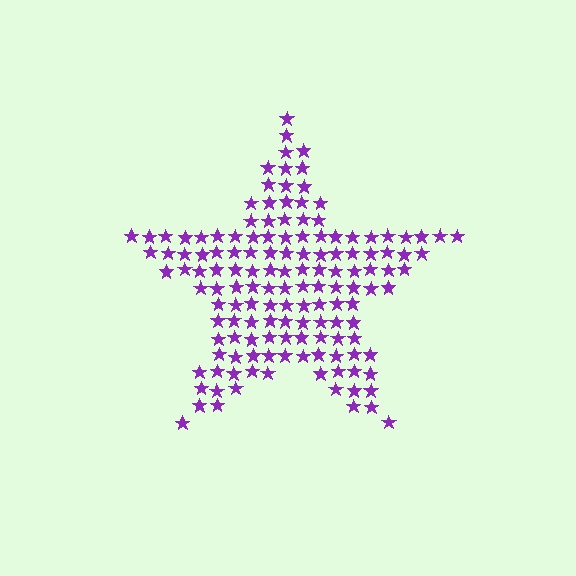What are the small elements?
The small elements are stars.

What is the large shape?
The large shape is a star.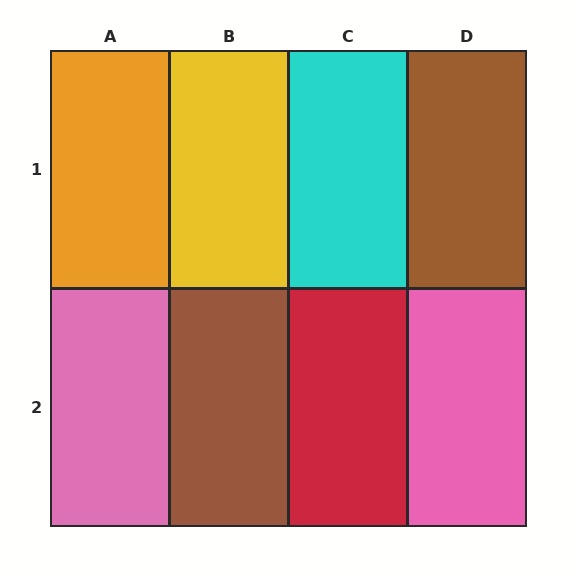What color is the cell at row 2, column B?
Brown.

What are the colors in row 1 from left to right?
Orange, yellow, cyan, brown.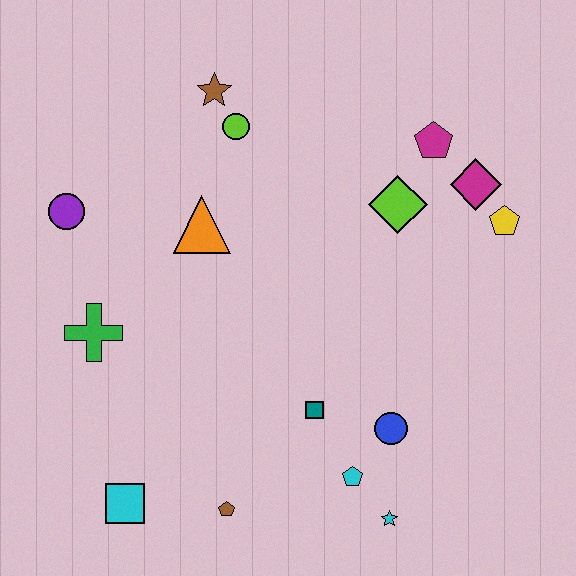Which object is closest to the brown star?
The lime circle is closest to the brown star.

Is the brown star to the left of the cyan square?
No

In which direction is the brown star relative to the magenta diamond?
The brown star is to the left of the magenta diamond.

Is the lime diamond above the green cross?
Yes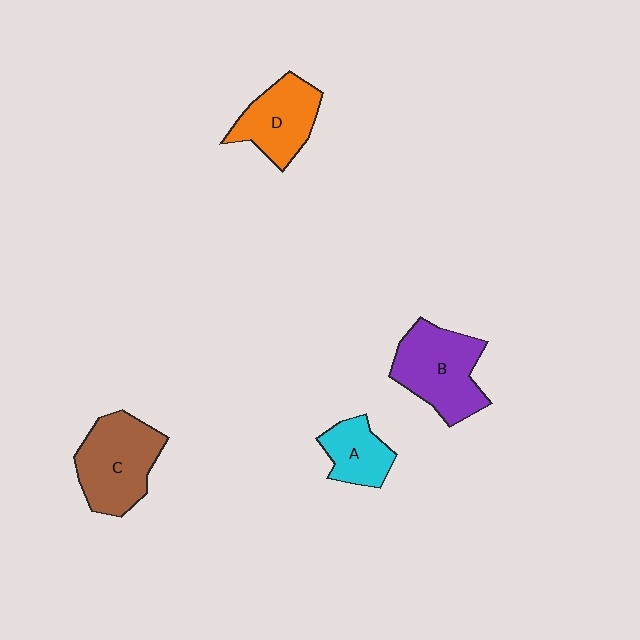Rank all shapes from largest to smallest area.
From largest to smallest: B (purple), C (brown), D (orange), A (cyan).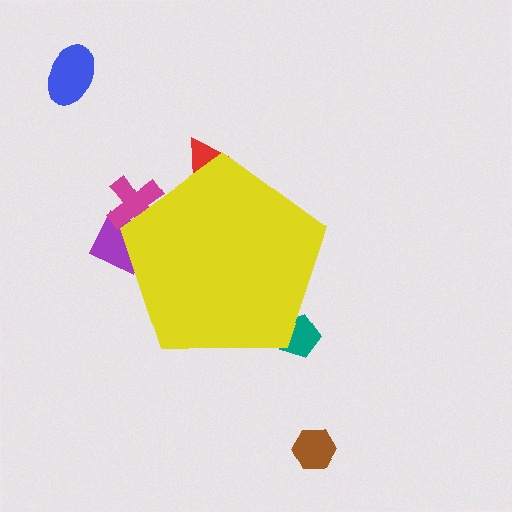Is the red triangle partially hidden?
Yes, the red triangle is partially hidden behind the yellow pentagon.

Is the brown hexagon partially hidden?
No, the brown hexagon is fully visible.